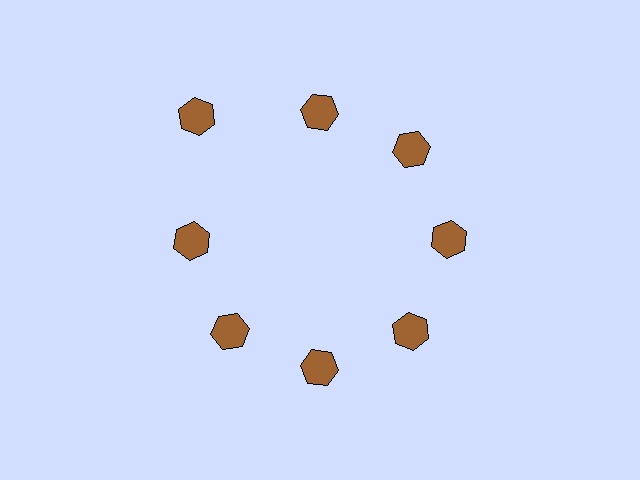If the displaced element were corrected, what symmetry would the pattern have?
It would have 8-fold rotational symmetry — the pattern would map onto itself every 45 degrees.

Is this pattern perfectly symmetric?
No. The 8 brown hexagons are arranged in a ring, but one element near the 10 o'clock position is pushed outward from the center, breaking the 8-fold rotational symmetry.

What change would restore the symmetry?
The symmetry would be restored by moving it inward, back onto the ring so that all 8 hexagons sit at equal angles and equal distance from the center.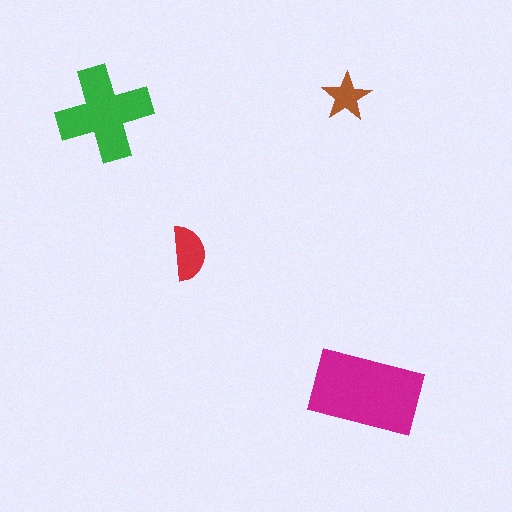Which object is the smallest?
The brown star.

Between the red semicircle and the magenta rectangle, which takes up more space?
The magenta rectangle.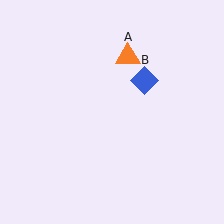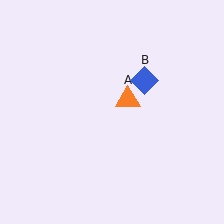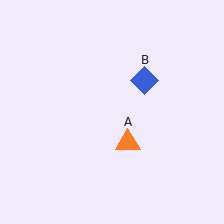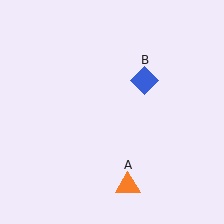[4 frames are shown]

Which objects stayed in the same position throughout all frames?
Blue diamond (object B) remained stationary.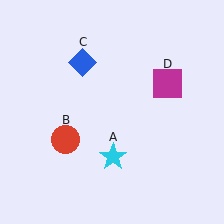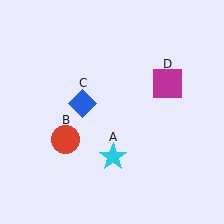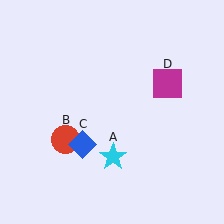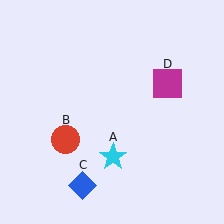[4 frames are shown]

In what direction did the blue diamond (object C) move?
The blue diamond (object C) moved down.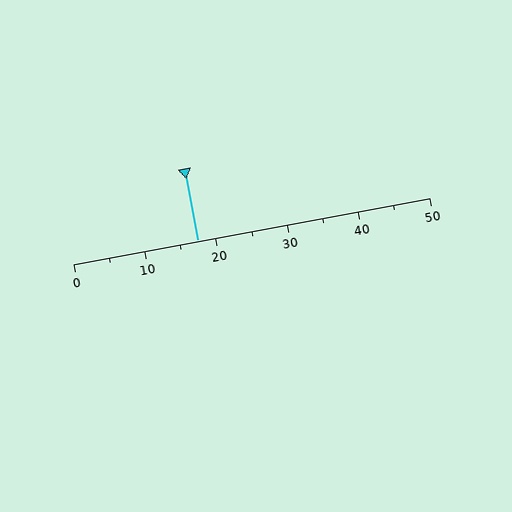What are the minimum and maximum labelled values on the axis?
The axis runs from 0 to 50.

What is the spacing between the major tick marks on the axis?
The major ticks are spaced 10 apart.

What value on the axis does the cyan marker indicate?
The marker indicates approximately 17.5.